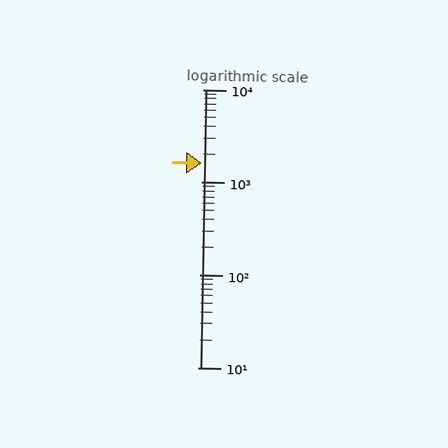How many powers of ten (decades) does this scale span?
The scale spans 3 decades, from 10 to 10000.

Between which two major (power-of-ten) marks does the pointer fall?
The pointer is between 1000 and 10000.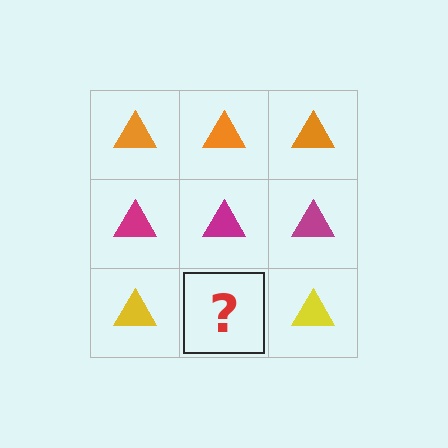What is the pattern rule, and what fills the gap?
The rule is that each row has a consistent color. The gap should be filled with a yellow triangle.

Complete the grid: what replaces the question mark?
The question mark should be replaced with a yellow triangle.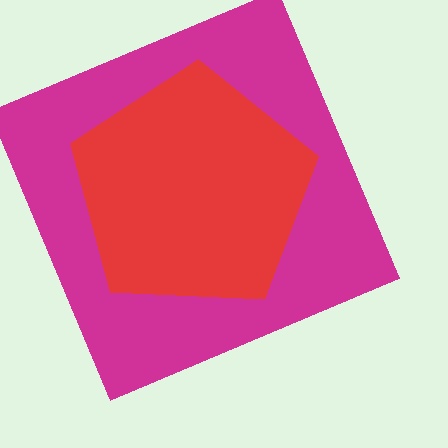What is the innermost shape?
The red pentagon.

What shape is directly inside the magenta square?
The red pentagon.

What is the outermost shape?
The magenta square.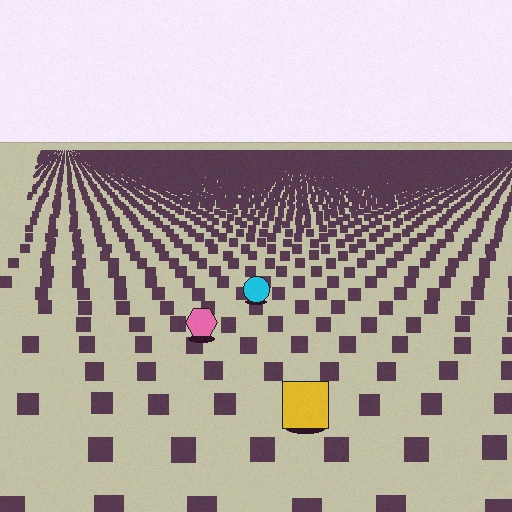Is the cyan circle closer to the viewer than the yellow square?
No. The yellow square is closer — you can tell from the texture gradient: the ground texture is coarser near it.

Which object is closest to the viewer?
The yellow square is closest. The texture marks near it are larger and more spread out.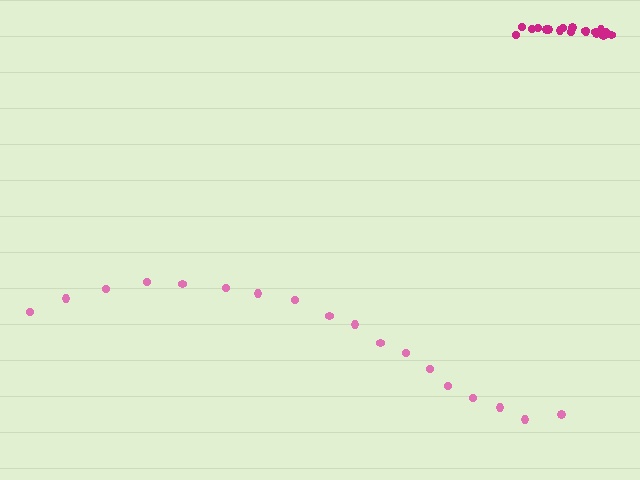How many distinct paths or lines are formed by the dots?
There are 2 distinct paths.